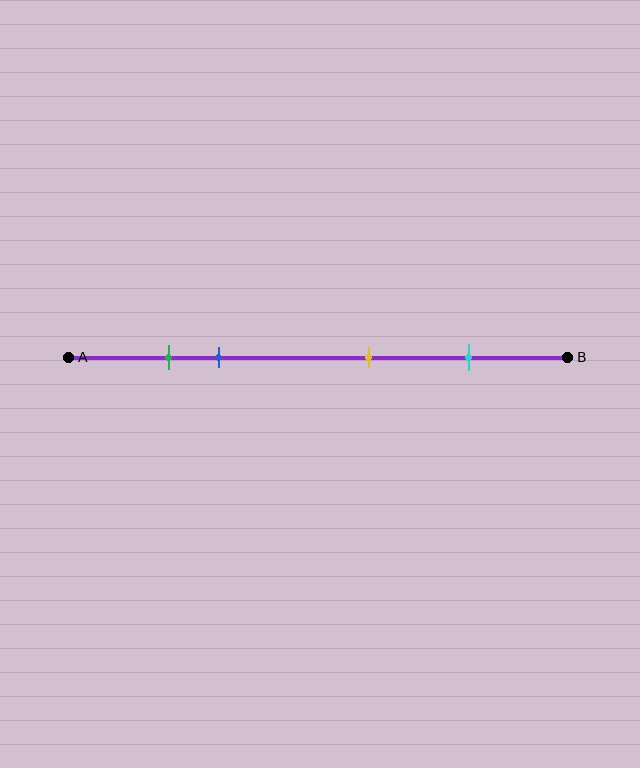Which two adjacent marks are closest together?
The green and blue marks are the closest adjacent pair.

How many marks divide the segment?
There are 4 marks dividing the segment.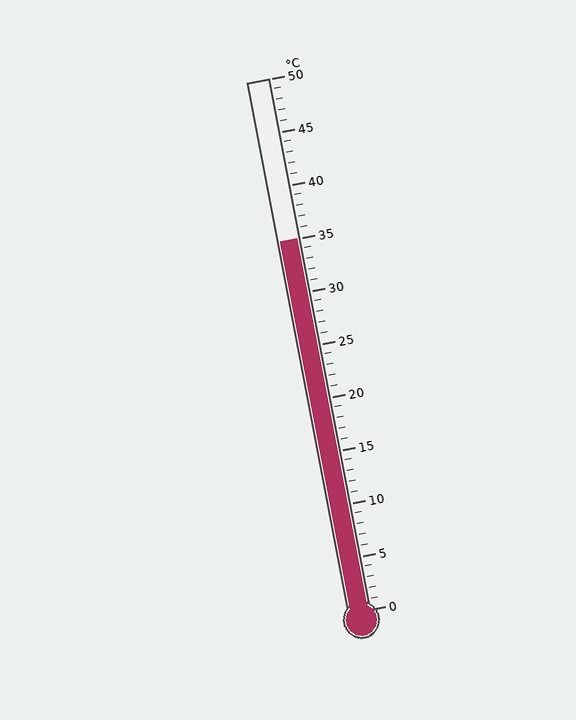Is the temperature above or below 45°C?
The temperature is below 45°C.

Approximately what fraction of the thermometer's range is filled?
The thermometer is filled to approximately 70% of its range.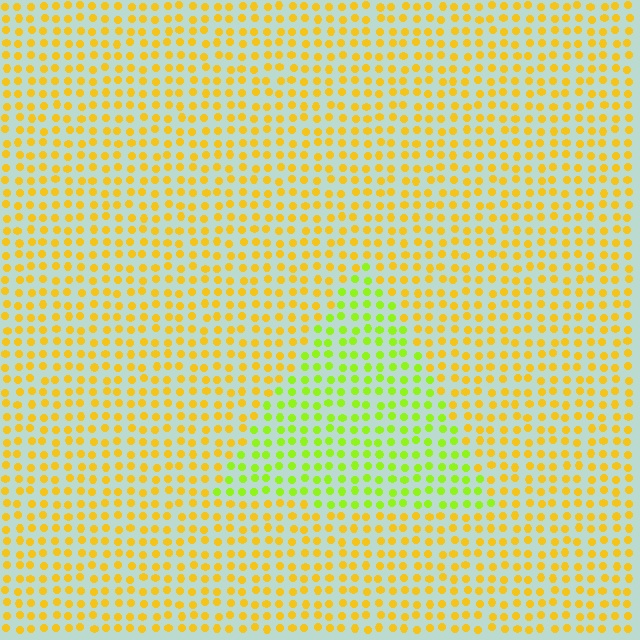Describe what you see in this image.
The image is filled with small yellow elements in a uniform arrangement. A triangle-shaped region is visible where the elements are tinted to a slightly different hue, forming a subtle color boundary.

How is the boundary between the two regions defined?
The boundary is defined purely by a slight shift in hue (about 41 degrees). Spacing, size, and orientation are identical on both sides.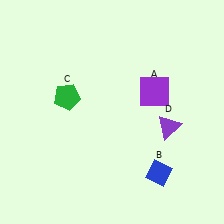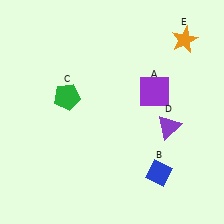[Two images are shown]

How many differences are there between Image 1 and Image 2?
There is 1 difference between the two images.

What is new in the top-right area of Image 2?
An orange star (E) was added in the top-right area of Image 2.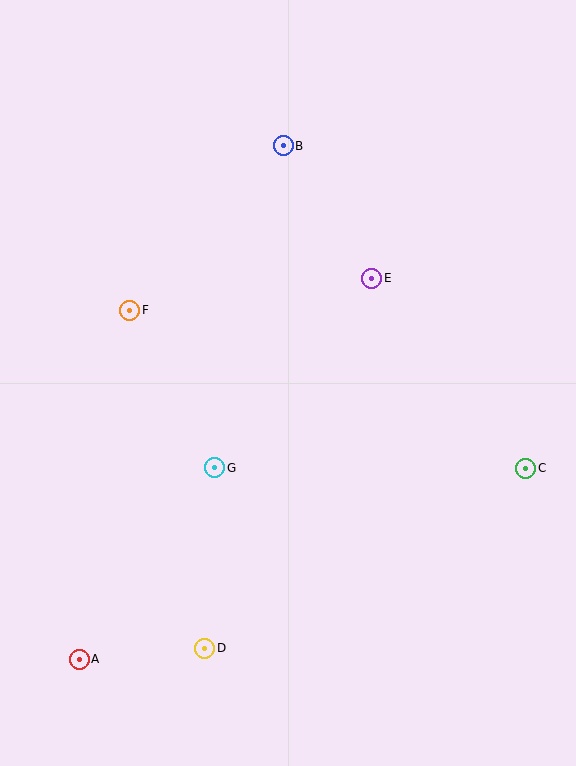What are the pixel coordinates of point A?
Point A is at (79, 659).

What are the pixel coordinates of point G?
Point G is at (215, 468).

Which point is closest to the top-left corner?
Point B is closest to the top-left corner.